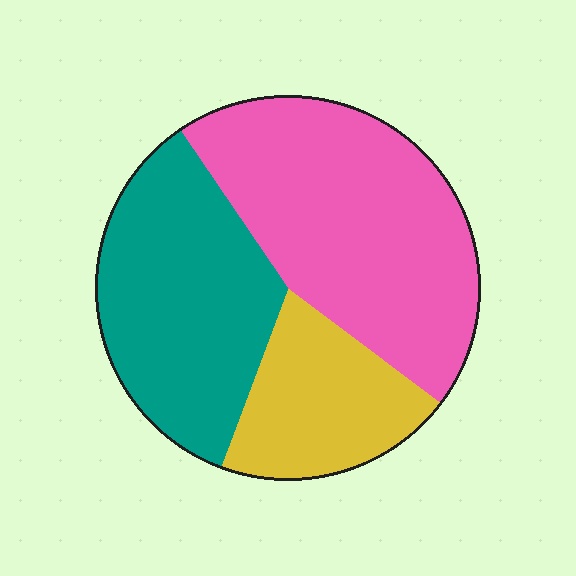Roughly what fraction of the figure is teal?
Teal takes up about one third (1/3) of the figure.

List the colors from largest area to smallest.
From largest to smallest: pink, teal, yellow.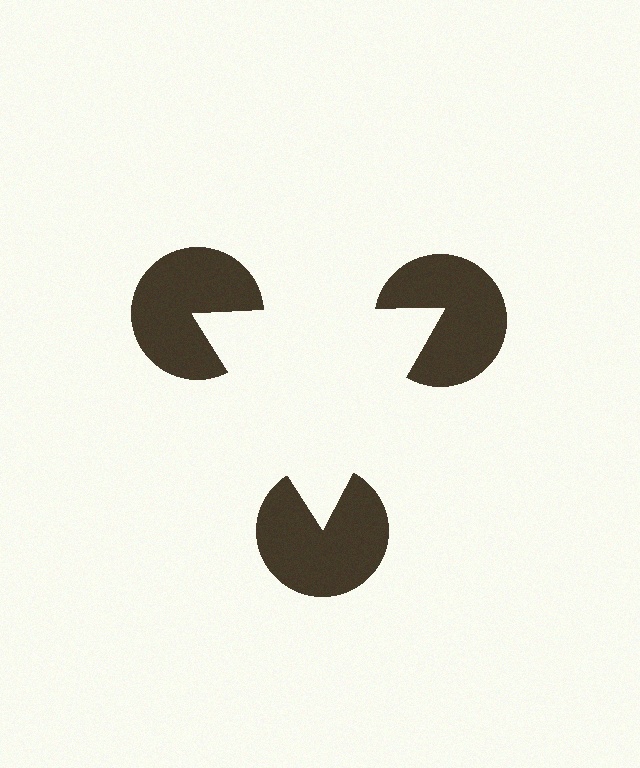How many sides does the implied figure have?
3 sides.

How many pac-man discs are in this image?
There are 3 — one at each vertex of the illusory triangle.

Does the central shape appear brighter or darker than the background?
It typically appears slightly brighter than the background, even though no actual brightness change is drawn.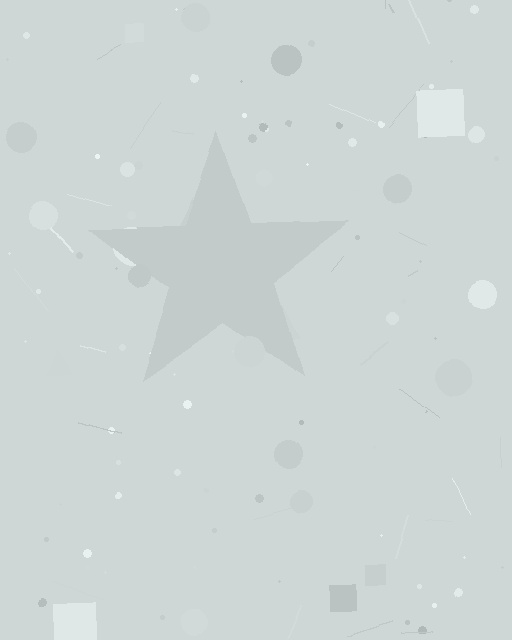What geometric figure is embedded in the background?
A star is embedded in the background.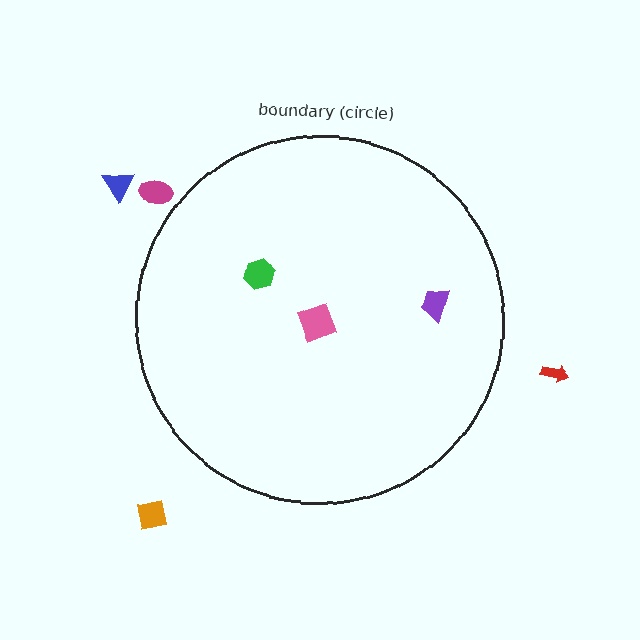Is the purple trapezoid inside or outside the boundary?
Inside.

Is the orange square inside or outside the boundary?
Outside.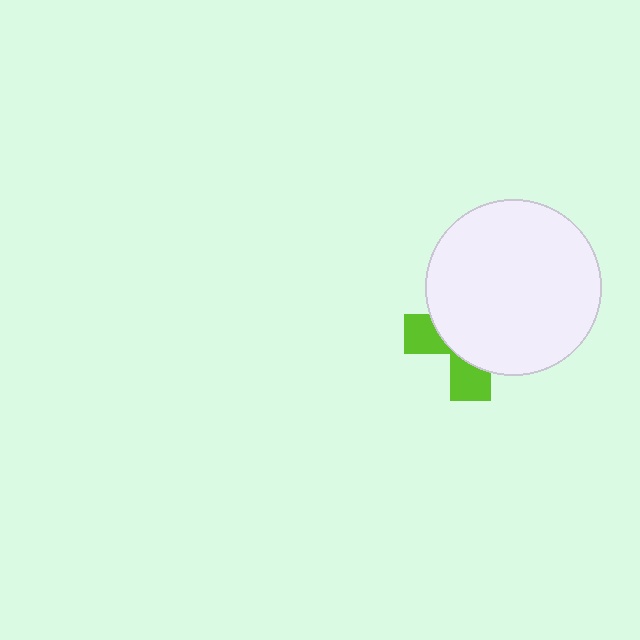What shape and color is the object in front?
The object in front is a white circle.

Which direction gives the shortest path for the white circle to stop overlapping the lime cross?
Moving toward the upper-right gives the shortest separation.